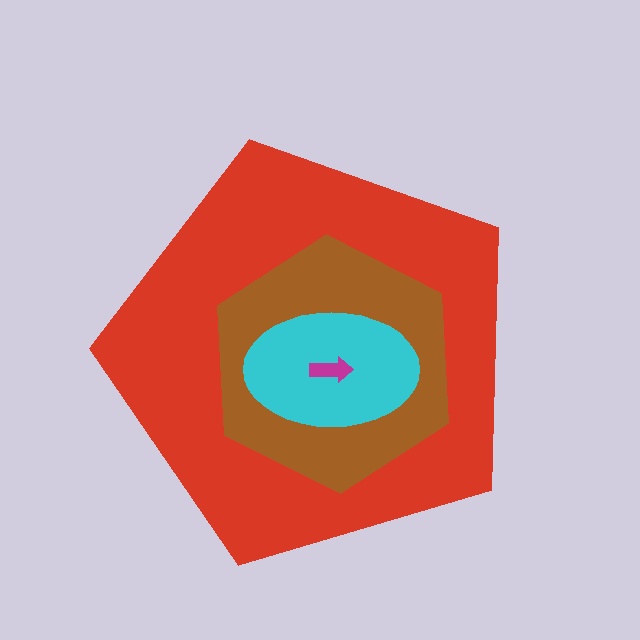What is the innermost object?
The magenta arrow.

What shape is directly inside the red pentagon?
The brown hexagon.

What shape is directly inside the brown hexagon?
The cyan ellipse.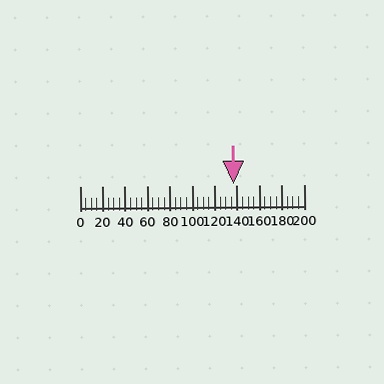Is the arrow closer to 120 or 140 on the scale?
The arrow is closer to 140.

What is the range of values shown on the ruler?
The ruler shows values from 0 to 200.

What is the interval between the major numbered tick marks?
The major tick marks are spaced 20 units apart.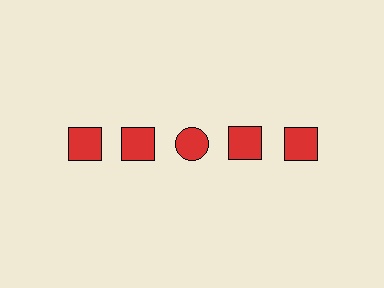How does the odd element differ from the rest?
It has a different shape: circle instead of square.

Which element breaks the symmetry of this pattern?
The red circle in the top row, center column breaks the symmetry. All other shapes are red squares.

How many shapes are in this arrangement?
There are 5 shapes arranged in a grid pattern.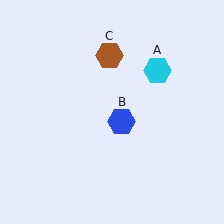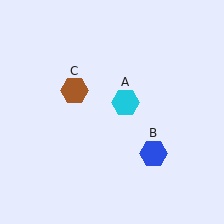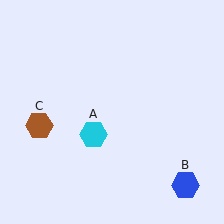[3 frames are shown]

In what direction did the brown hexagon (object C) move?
The brown hexagon (object C) moved down and to the left.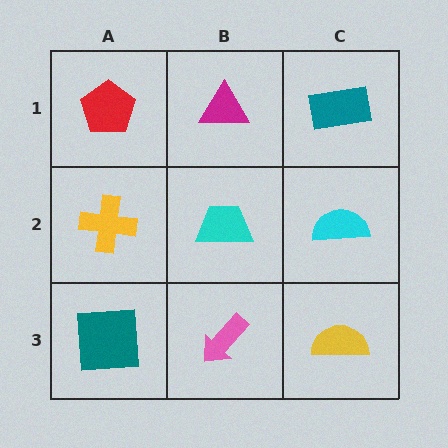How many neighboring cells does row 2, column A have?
3.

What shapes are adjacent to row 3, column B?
A cyan trapezoid (row 2, column B), a teal square (row 3, column A), a yellow semicircle (row 3, column C).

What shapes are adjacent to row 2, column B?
A magenta triangle (row 1, column B), a pink arrow (row 3, column B), a yellow cross (row 2, column A), a cyan semicircle (row 2, column C).